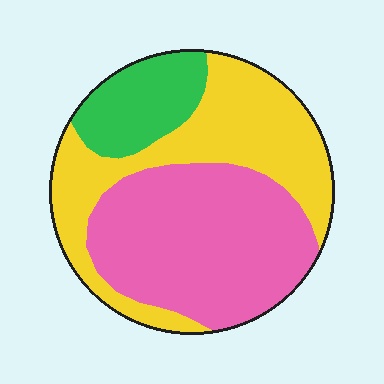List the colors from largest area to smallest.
From largest to smallest: pink, yellow, green.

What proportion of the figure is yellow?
Yellow covers roughly 40% of the figure.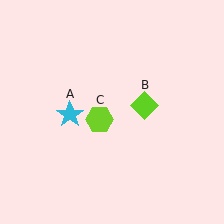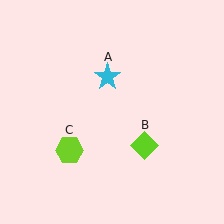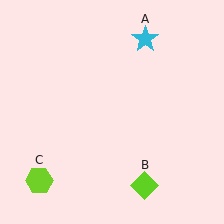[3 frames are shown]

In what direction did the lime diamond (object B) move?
The lime diamond (object B) moved down.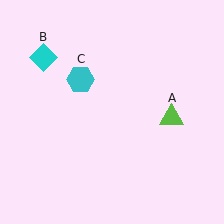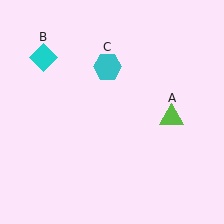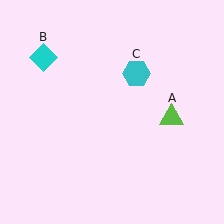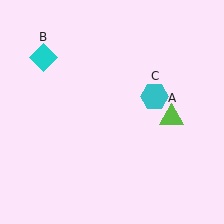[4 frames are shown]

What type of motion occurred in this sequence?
The cyan hexagon (object C) rotated clockwise around the center of the scene.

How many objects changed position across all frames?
1 object changed position: cyan hexagon (object C).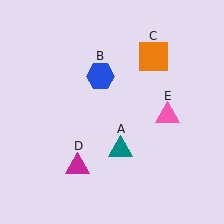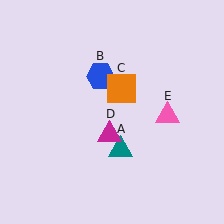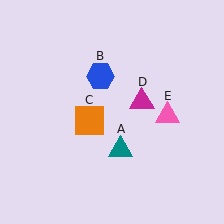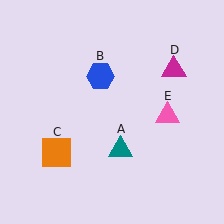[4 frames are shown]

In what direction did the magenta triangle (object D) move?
The magenta triangle (object D) moved up and to the right.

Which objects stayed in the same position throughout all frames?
Teal triangle (object A) and blue hexagon (object B) and pink triangle (object E) remained stationary.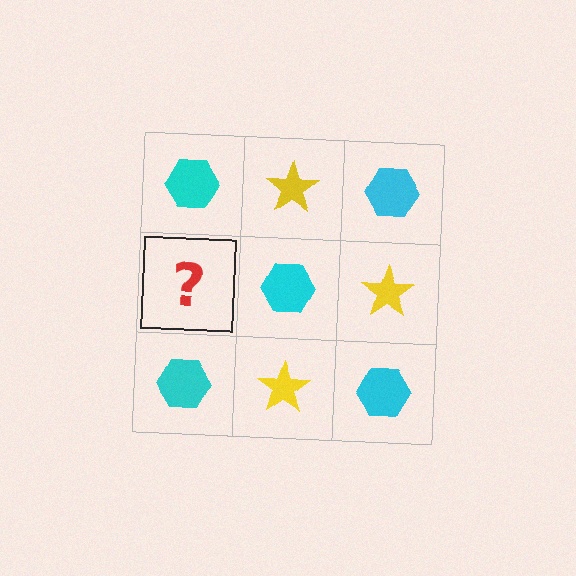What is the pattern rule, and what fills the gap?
The rule is that it alternates cyan hexagon and yellow star in a checkerboard pattern. The gap should be filled with a yellow star.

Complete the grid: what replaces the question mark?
The question mark should be replaced with a yellow star.